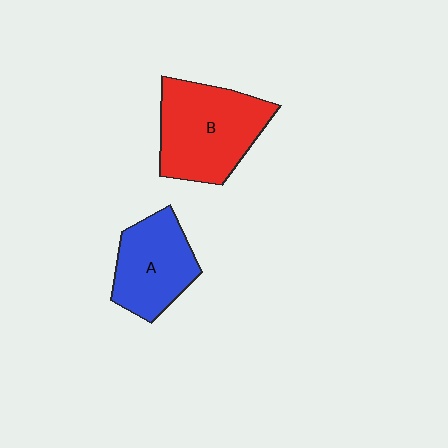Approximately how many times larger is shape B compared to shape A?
Approximately 1.3 times.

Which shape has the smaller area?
Shape A (blue).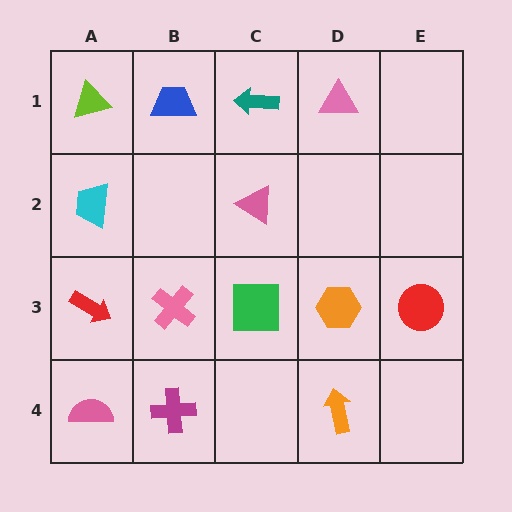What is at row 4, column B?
A magenta cross.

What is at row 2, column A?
A cyan trapezoid.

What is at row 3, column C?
A green square.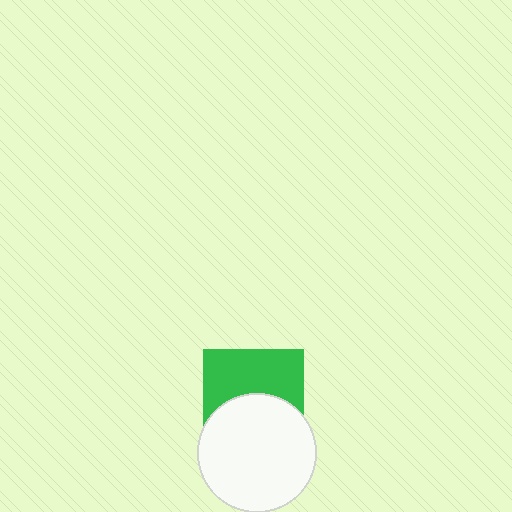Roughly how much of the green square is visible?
About half of it is visible (roughly 52%).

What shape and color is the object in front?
The object in front is a white circle.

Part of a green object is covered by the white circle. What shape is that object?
It is a square.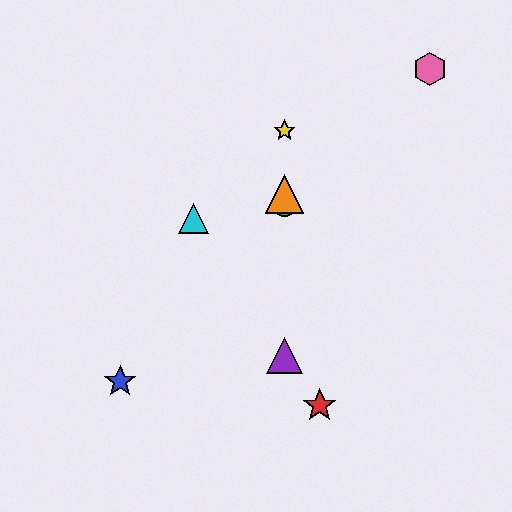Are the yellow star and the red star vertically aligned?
No, the yellow star is at x≈284 and the red star is at x≈320.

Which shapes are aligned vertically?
The green circle, the yellow star, the purple triangle, the orange triangle are aligned vertically.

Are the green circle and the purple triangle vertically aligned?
Yes, both are at x≈284.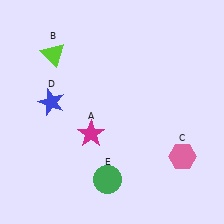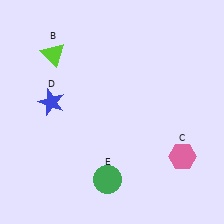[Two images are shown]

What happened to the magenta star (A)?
The magenta star (A) was removed in Image 2. It was in the bottom-left area of Image 1.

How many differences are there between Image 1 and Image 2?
There is 1 difference between the two images.